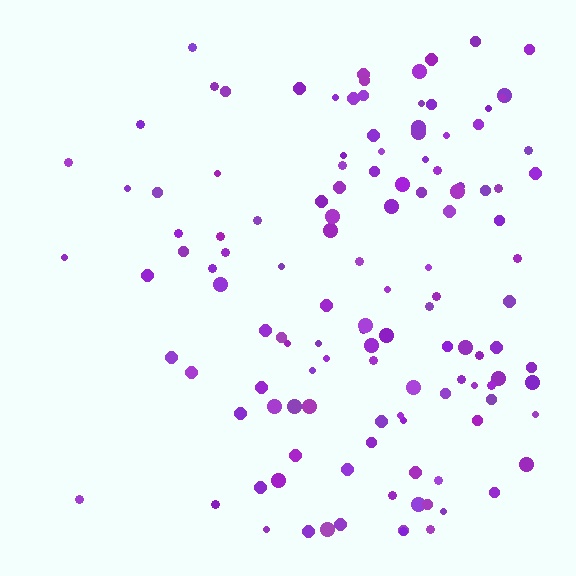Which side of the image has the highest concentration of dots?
The right.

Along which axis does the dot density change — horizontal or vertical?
Horizontal.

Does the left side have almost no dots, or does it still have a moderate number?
Still a moderate number, just noticeably fewer than the right.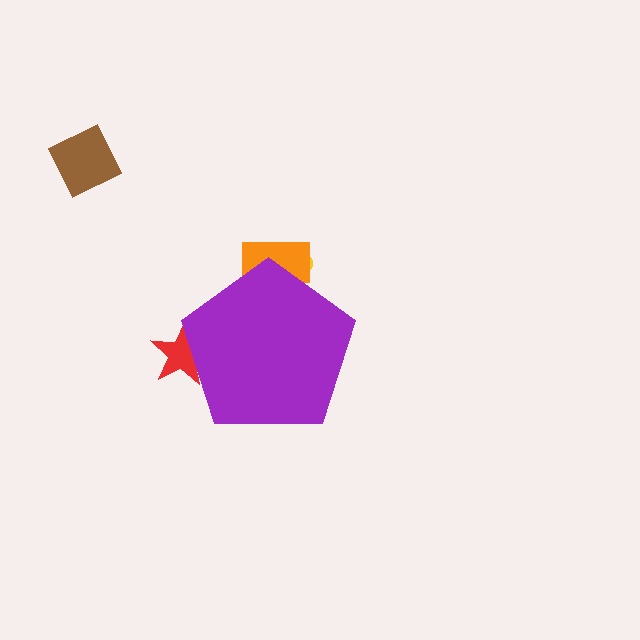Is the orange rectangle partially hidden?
Yes, the orange rectangle is partially hidden behind the purple pentagon.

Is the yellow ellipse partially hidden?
Yes, the yellow ellipse is partially hidden behind the purple pentagon.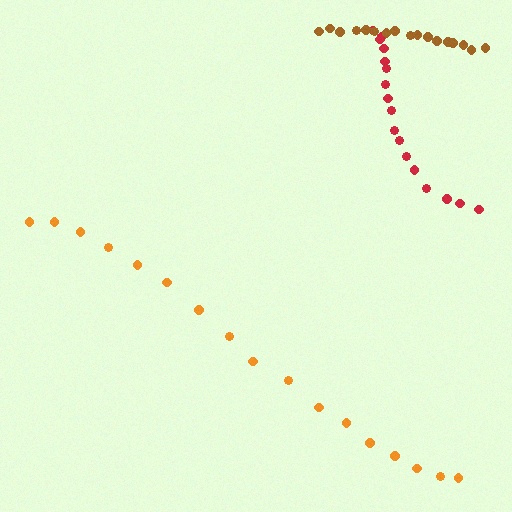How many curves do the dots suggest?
There are 3 distinct paths.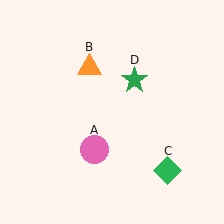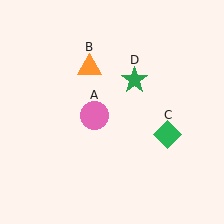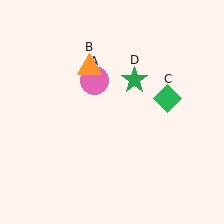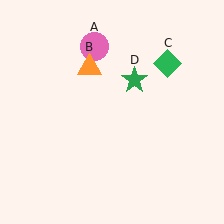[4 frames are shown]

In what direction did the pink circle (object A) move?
The pink circle (object A) moved up.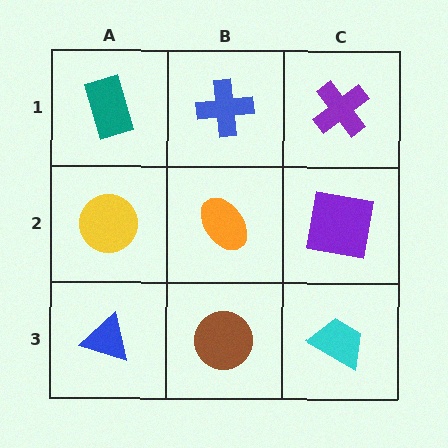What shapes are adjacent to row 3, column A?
A yellow circle (row 2, column A), a brown circle (row 3, column B).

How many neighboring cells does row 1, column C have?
2.